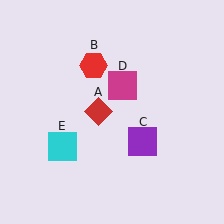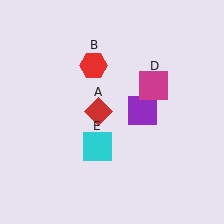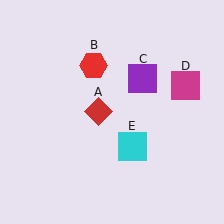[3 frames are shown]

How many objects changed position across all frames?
3 objects changed position: purple square (object C), magenta square (object D), cyan square (object E).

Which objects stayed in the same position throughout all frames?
Red diamond (object A) and red hexagon (object B) remained stationary.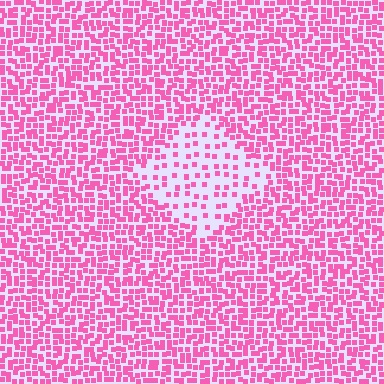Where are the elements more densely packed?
The elements are more densely packed outside the diamond boundary.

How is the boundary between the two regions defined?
The boundary is defined by a change in element density (approximately 2.5x ratio). All elements are the same color, size, and shape.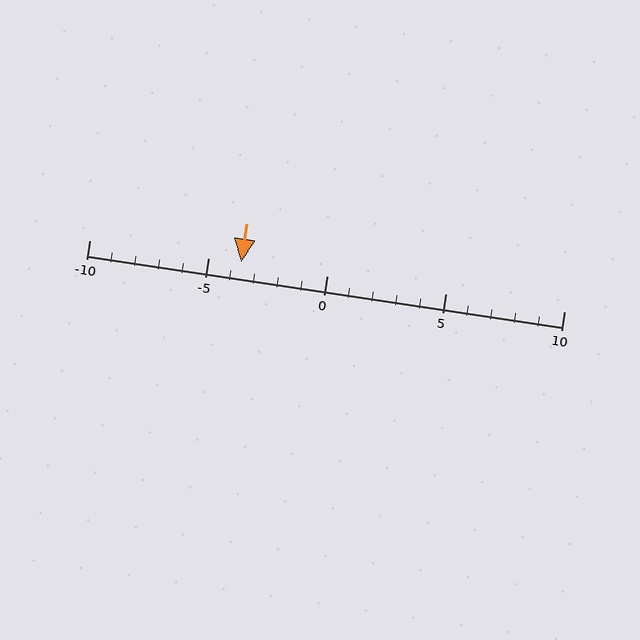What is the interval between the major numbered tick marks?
The major tick marks are spaced 5 units apart.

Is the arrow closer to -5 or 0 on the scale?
The arrow is closer to -5.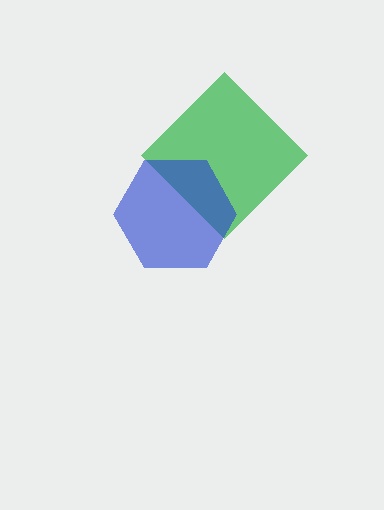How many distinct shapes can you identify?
There are 2 distinct shapes: a green diamond, a blue hexagon.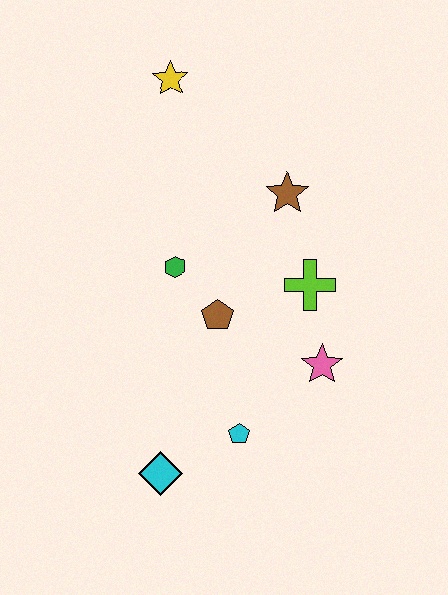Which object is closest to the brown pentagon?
The green hexagon is closest to the brown pentagon.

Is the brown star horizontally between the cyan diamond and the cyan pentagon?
No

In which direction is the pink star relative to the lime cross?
The pink star is below the lime cross.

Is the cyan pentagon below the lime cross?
Yes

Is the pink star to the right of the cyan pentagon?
Yes